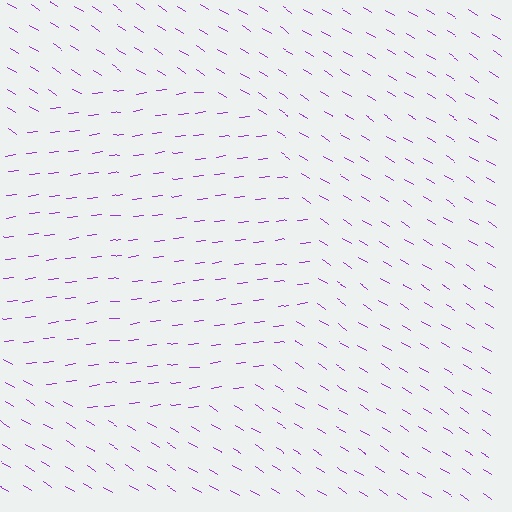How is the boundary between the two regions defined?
The boundary is defined purely by a change in line orientation (approximately 39 degrees difference). All lines are the same color and thickness.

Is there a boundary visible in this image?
Yes, there is a texture boundary formed by a change in line orientation.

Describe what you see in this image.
The image is filled with small purple line segments. A circle region in the image has lines oriented differently from the surrounding lines, creating a visible texture boundary.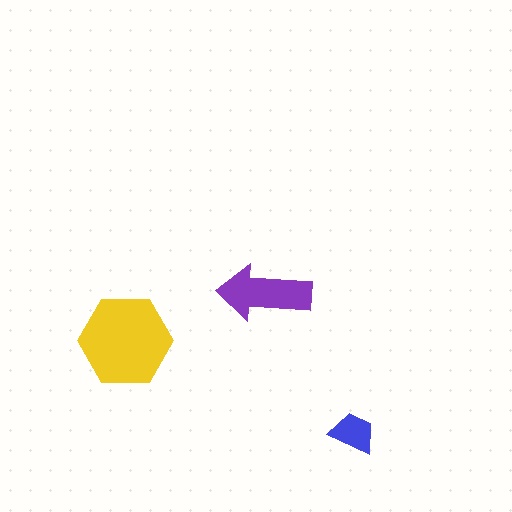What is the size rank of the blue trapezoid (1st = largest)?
3rd.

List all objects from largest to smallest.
The yellow hexagon, the purple arrow, the blue trapezoid.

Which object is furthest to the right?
The blue trapezoid is rightmost.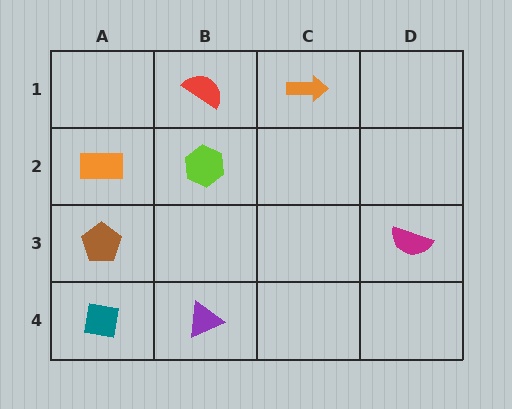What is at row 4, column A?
A teal square.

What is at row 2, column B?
A lime hexagon.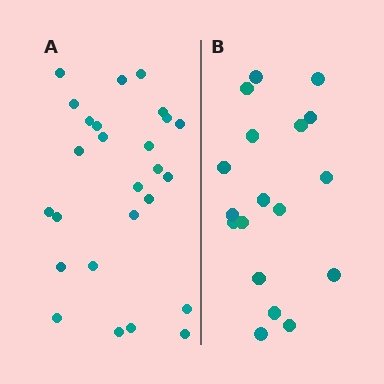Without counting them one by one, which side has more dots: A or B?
Region A (the left region) has more dots.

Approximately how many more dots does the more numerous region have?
Region A has roughly 8 or so more dots than region B.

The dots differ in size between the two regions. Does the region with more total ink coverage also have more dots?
No. Region B has more total ink coverage because its dots are larger, but region A actually contains more individual dots. Total area can be misleading — the number of items is what matters here.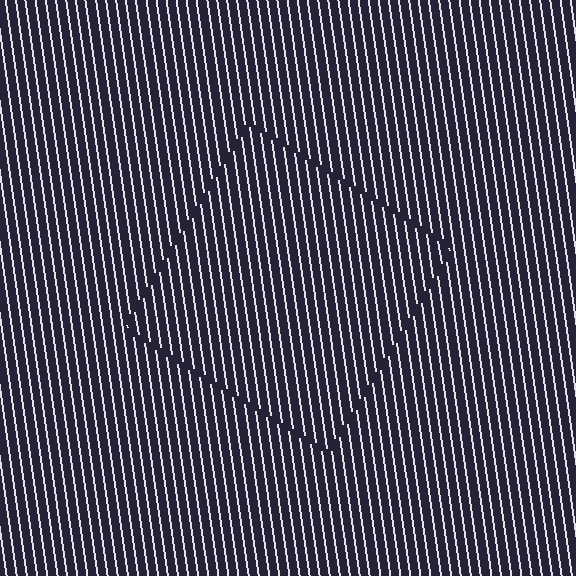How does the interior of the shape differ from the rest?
The interior of the shape contains the same grating, shifted by half a period — the contour is defined by the phase discontinuity where line-ends from the inner and outer gratings abut.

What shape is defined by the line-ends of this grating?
An illusory square. The interior of the shape contains the same grating, shifted by half a period — the contour is defined by the phase discontinuity where line-ends from the inner and outer gratings abut.